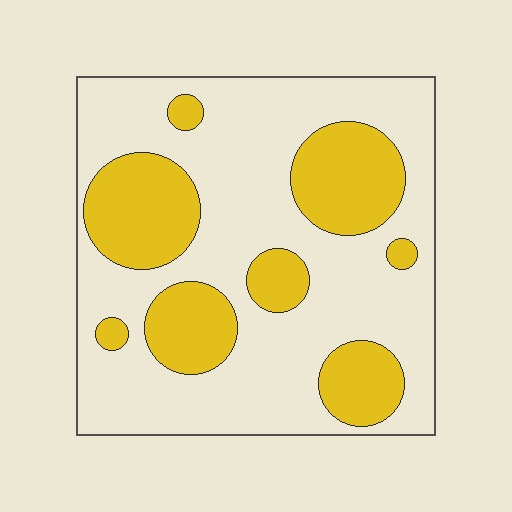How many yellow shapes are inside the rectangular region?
8.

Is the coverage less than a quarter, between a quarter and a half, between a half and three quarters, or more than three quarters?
Between a quarter and a half.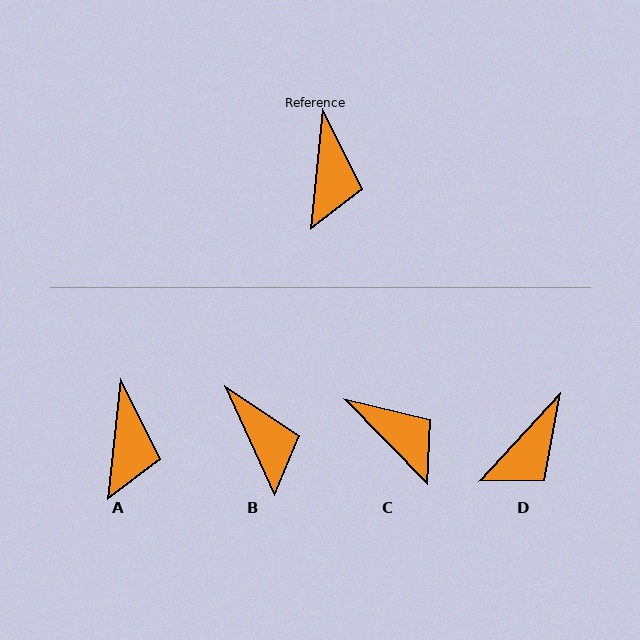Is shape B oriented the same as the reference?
No, it is off by about 30 degrees.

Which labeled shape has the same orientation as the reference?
A.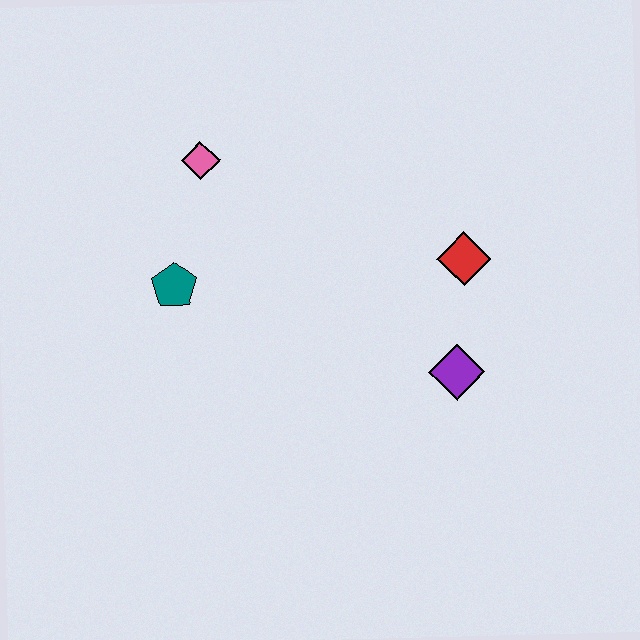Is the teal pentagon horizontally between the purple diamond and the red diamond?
No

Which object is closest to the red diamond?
The purple diamond is closest to the red diamond.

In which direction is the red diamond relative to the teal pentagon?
The red diamond is to the right of the teal pentagon.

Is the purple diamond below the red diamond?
Yes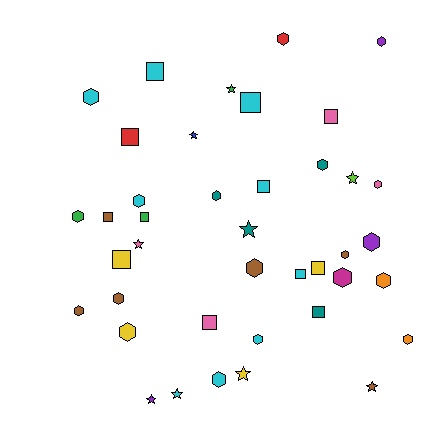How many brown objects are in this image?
There are 6 brown objects.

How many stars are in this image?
There are 9 stars.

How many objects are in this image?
There are 40 objects.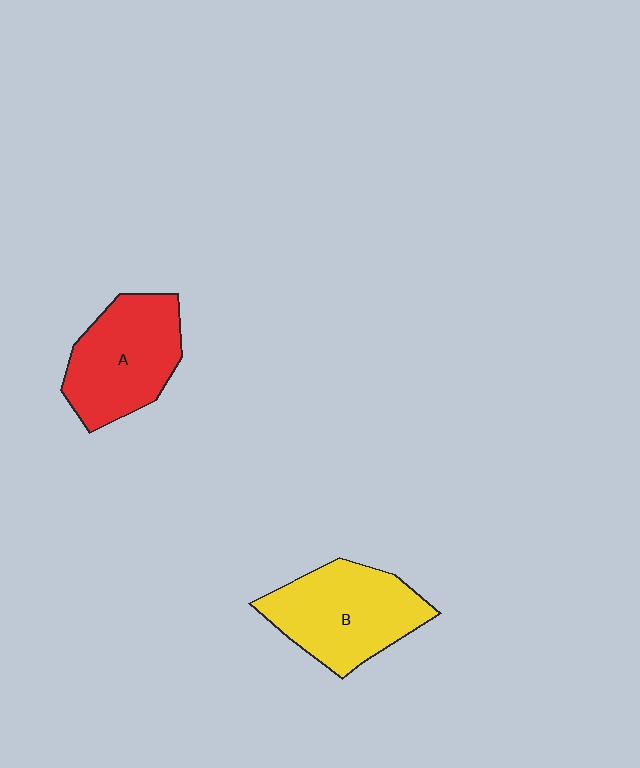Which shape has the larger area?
Shape B (yellow).